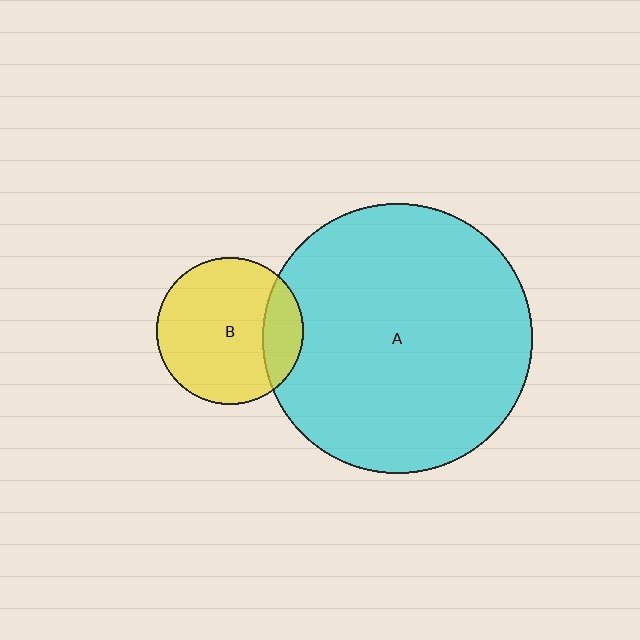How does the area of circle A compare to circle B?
Approximately 3.4 times.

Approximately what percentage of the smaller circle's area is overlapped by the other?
Approximately 20%.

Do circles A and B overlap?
Yes.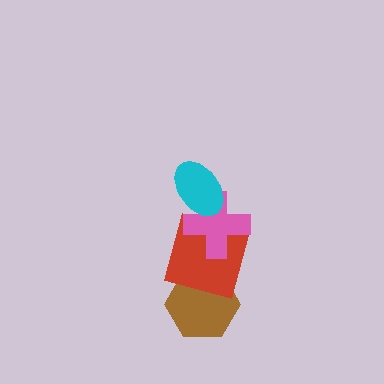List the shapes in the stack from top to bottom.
From top to bottom: the cyan ellipse, the pink cross, the red square, the brown hexagon.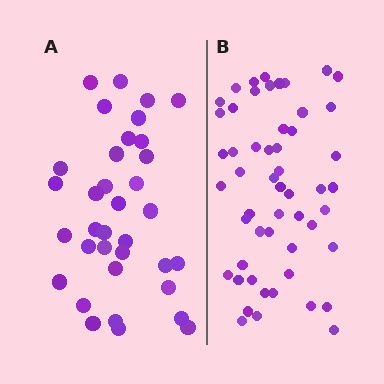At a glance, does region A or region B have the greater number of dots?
Region B (the right region) has more dots.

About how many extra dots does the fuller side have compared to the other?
Region B has approximately 20 more dots than region A.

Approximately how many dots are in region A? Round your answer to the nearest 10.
About 40 dots. (The exact count is 35, which rounds to 40.)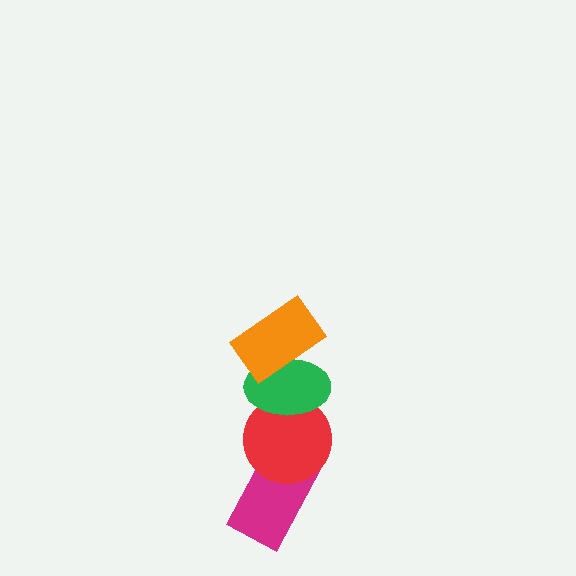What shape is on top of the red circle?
The green ellipse is on top of the red circle.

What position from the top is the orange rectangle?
The orange rectangle is 1st from the top.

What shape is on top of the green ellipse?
The orange rectangle is on top of the green ellipse.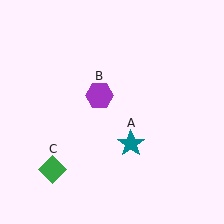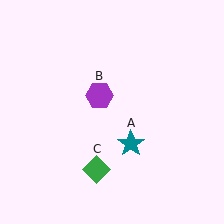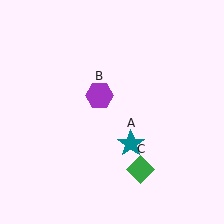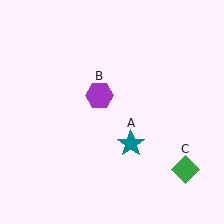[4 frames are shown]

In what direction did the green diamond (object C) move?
The green diamond (object C) moved right.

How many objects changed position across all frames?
1 object changed position: green diamond (object C).